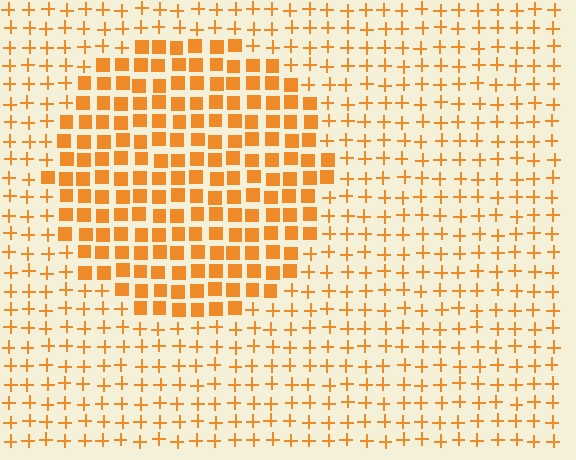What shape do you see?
I see a circle.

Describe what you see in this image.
The image is filled with small orange elements arranged in a uniform grid. A circle-shaped region contains squares, while the surrounding area contains plus signs. The boundary is defined purely by the change in element shape.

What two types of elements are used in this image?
The image uses squares inside the circle region and plus signs outside it.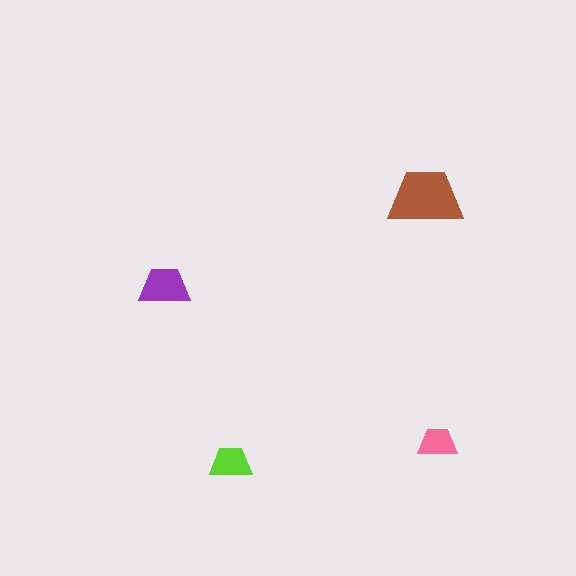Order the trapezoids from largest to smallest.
the brown one, the purple one, the lime one, the pink one.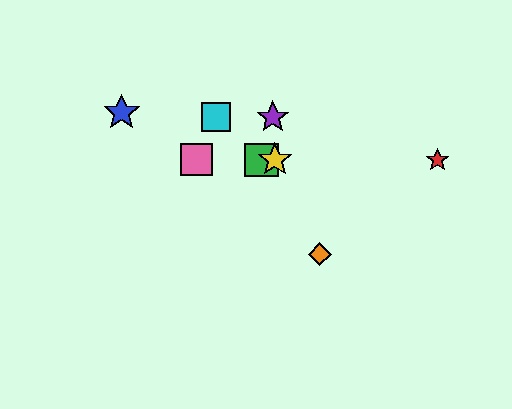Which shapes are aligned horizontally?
The red star, the green square, the yellow star, the pink square are aligned horizontally.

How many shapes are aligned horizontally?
4 shapes (the red star, the green square, the yellow star, the pink square) are aligned horizontally.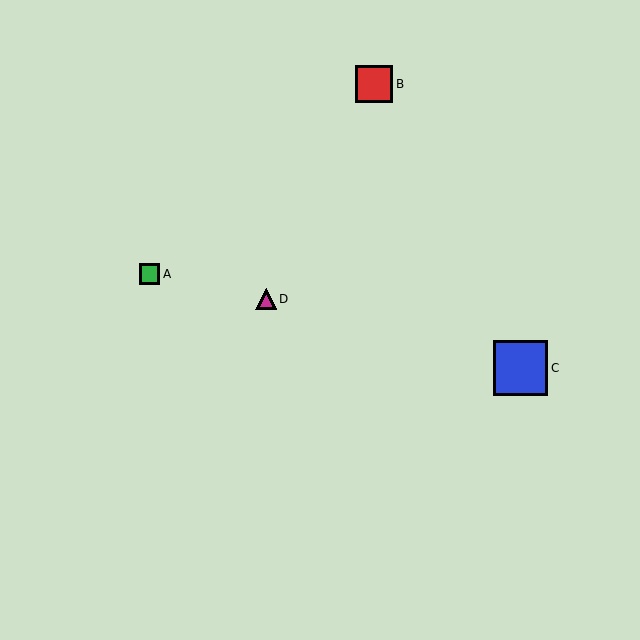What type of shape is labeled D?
Shape D is a magenta triangle.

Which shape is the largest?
The blue square (labeled C) is the largest.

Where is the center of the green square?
The center of the green square is at (149, 274).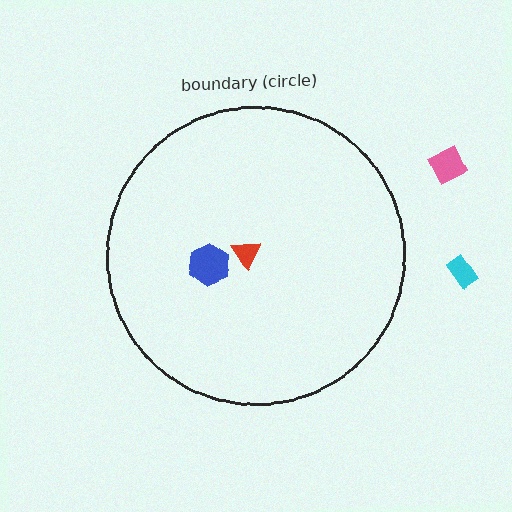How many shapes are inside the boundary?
2 inside, 2 outside.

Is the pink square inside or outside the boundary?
Outside.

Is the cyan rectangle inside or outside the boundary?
Outside.